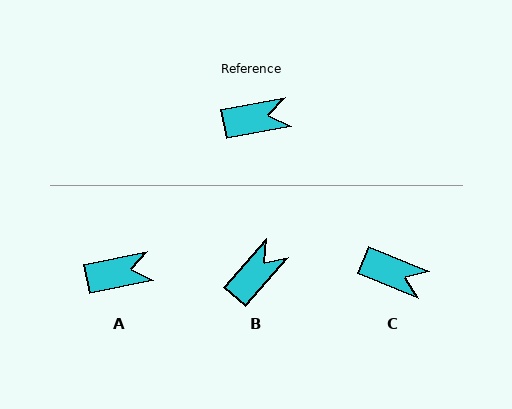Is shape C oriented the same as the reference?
No, it is off by about 33 degrees.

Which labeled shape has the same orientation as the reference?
A.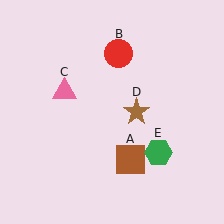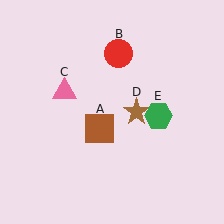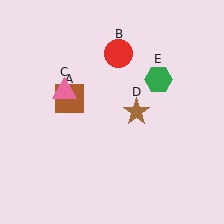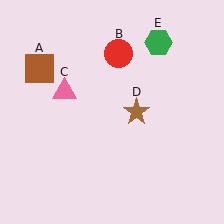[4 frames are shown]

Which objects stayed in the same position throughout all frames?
Red circle (object B) and pink triangle (object C) and brown star (object D) remained stationary.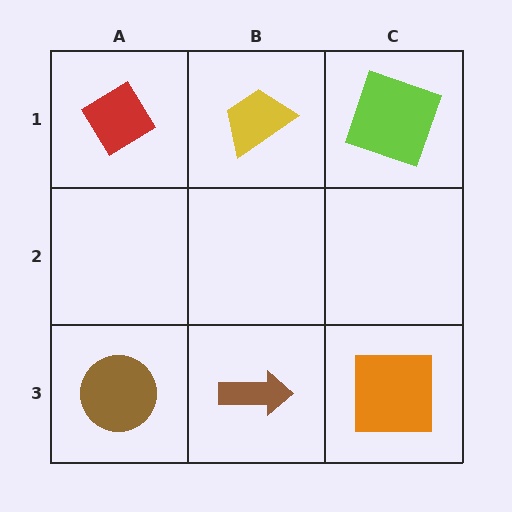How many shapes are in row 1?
3 shapes.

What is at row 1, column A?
A red diamond.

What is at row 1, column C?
A lime square.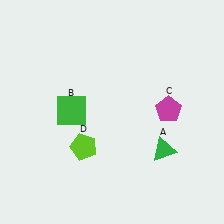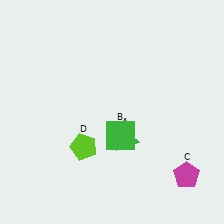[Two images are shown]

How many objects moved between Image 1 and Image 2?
3 objects moved between the two images.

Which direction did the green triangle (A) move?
The green triangle (A) moved left.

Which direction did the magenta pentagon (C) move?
The magenta pentagon (C) moved down.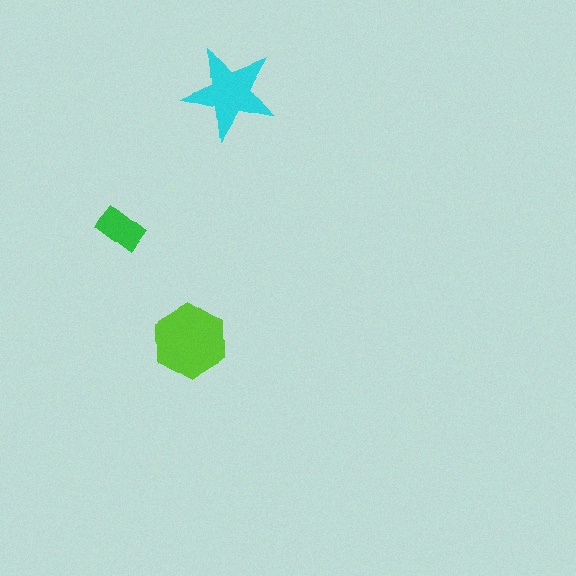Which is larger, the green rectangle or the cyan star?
The cyan star.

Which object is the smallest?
The green rectangle.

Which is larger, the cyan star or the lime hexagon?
The lime hexagon.